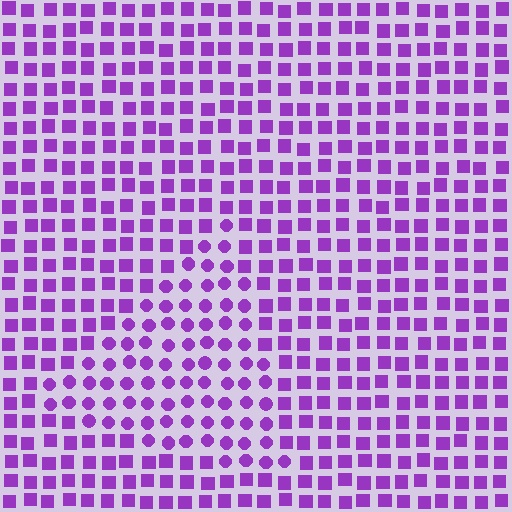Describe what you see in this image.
The image is filled with small purple elements arranged in a uniform grid. A triangle-shaped region contains circles, while the surrounding area contains squares. The boundary is defined purely by the change in element shape.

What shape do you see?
I see a triangle.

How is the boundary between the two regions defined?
The boundary is defined by a change in element shape: circles inside vs. squares outside. All elements share the same color and spacing.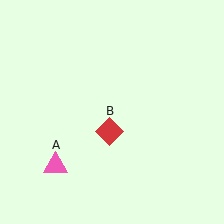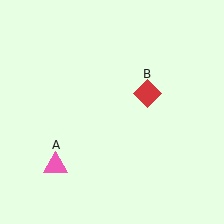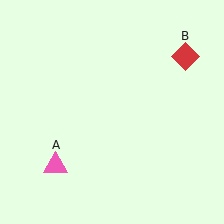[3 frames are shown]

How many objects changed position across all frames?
1 object changed position: red diamond (object B).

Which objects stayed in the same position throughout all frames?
Pink triangle (object A) remained stationary.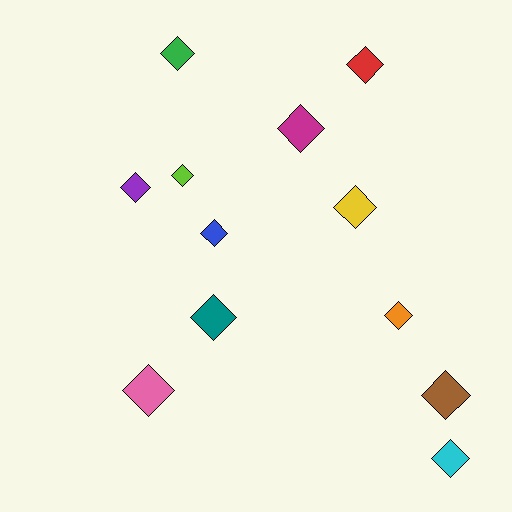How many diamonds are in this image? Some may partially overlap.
There are 12 diamonds.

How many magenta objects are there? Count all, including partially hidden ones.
There is 1 magenta object.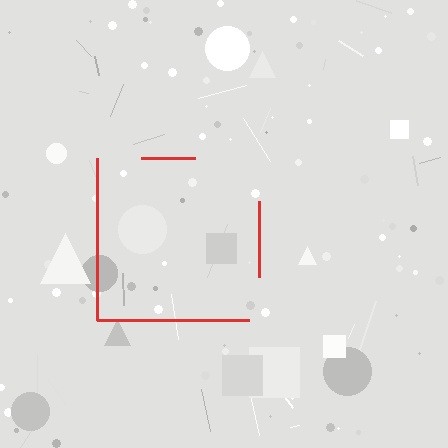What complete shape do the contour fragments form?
The contour fragments form a square.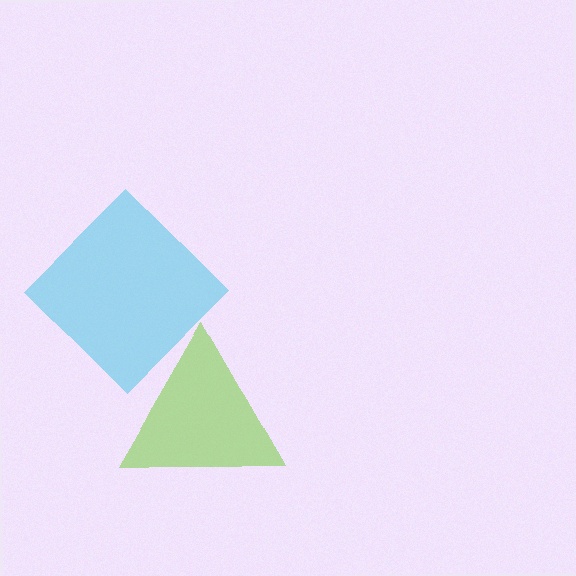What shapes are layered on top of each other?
The layered shapes are: a cyan diamond, a lime triangle.